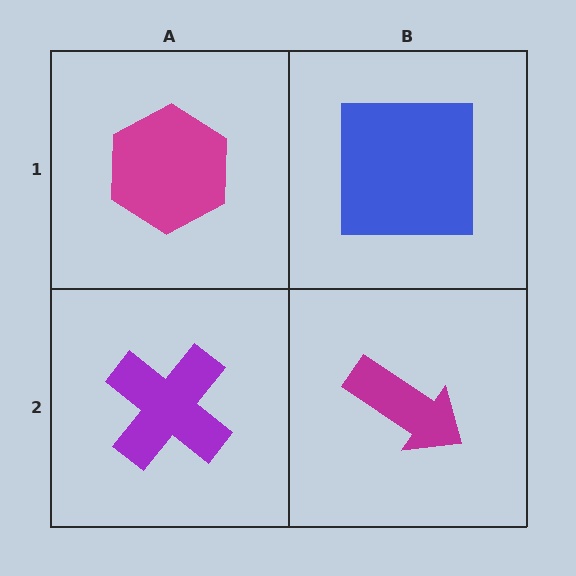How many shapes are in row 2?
2 shapes.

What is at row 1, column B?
A blue square.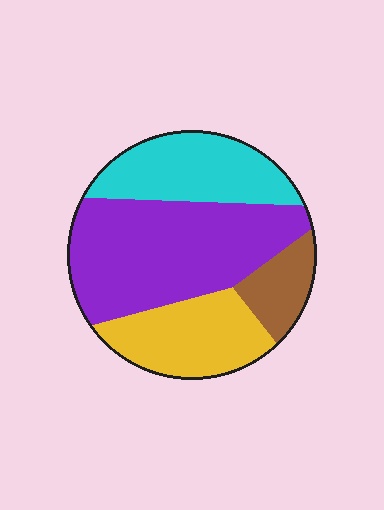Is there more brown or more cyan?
Cyan.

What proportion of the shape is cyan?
Cyan takes up about one quarter (1/4) of the shape.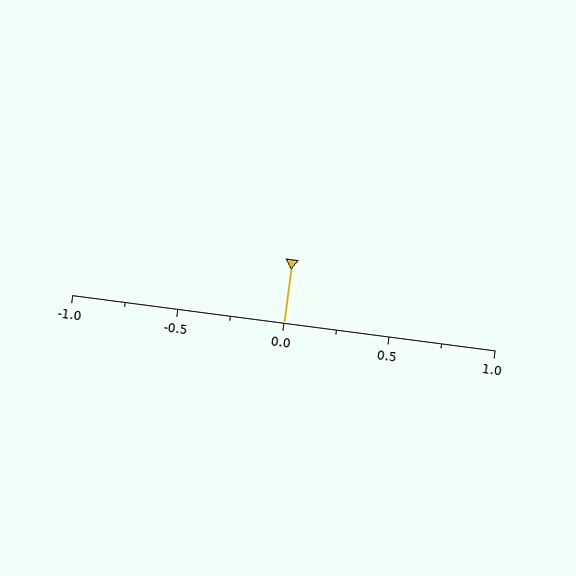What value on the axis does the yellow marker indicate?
The marker indicates approximately 0.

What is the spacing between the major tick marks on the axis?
The major ticks are spaced 0.5 apart.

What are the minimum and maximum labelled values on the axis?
The axis runs from -1.0 to 1.0.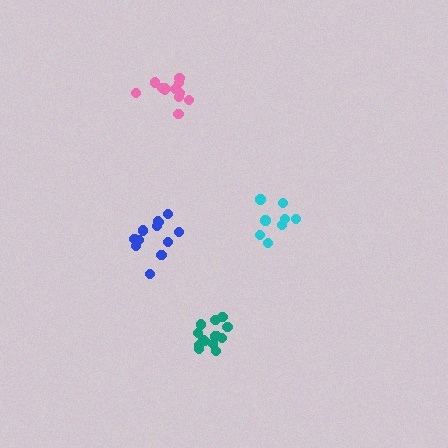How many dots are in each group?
Group 1: 13 dots, Group 2: 12 dots, Group 3: 8 dots, Group 4: 14 dots (47 total).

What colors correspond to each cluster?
The clusters are colored: pink, blue, cyan, teal.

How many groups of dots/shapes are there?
There are 4 groups.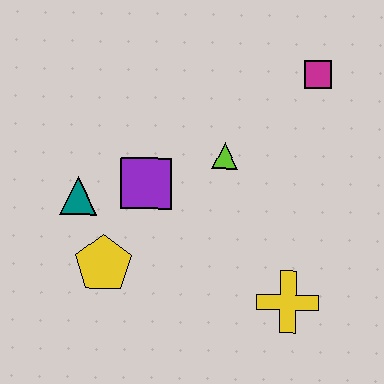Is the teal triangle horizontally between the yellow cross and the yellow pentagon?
No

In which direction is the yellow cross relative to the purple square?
The yellow cross is to the right of the purple square.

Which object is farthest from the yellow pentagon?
The magenta square is farthest from the yellow pentagon.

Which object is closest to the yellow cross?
The lime triangle is closest to the yellow cross.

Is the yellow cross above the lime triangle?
No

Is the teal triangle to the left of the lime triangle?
Yes